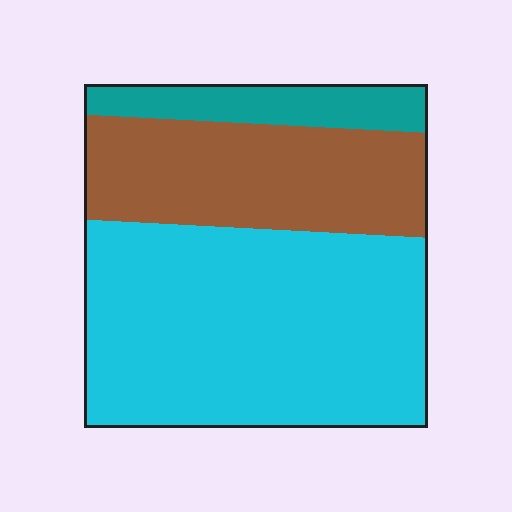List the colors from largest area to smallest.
From largest to smallest: cyan, brown, teal.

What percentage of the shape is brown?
Brown covers around 30% of the shape.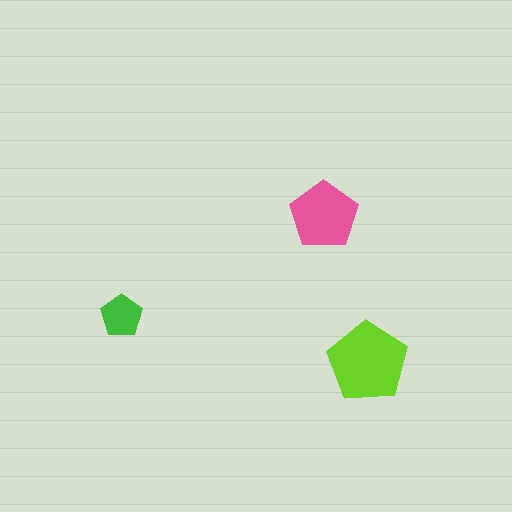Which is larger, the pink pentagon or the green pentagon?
The pink one.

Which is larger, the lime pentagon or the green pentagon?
The lime one.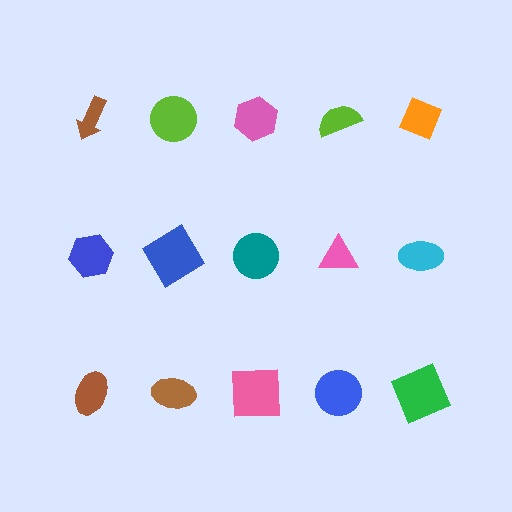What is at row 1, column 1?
A brown arrow.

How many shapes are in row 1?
5 shapes.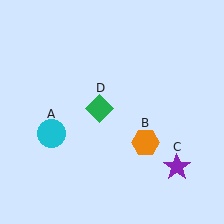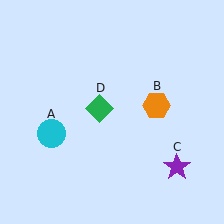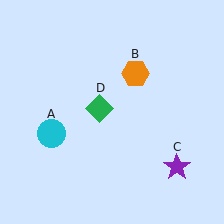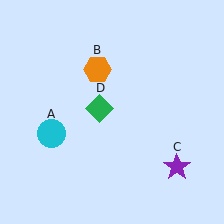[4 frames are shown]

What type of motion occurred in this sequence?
The orange hexagon (object B) rotated counterclockwise around the center of the scene.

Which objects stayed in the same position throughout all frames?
Cyan circle (object A) and purple star (object C) and green diamond (object D) remained stationary.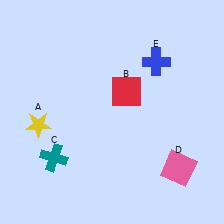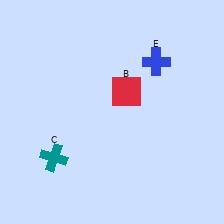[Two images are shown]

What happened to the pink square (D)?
The pink square (D) was removed in Image 2. It was in the bottom-right area of Image 1.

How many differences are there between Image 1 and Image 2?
There are 2 differences between the two images.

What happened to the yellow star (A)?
The yellow star (A) was removed in Image 2. It was in the bottom-left area of Image 1.